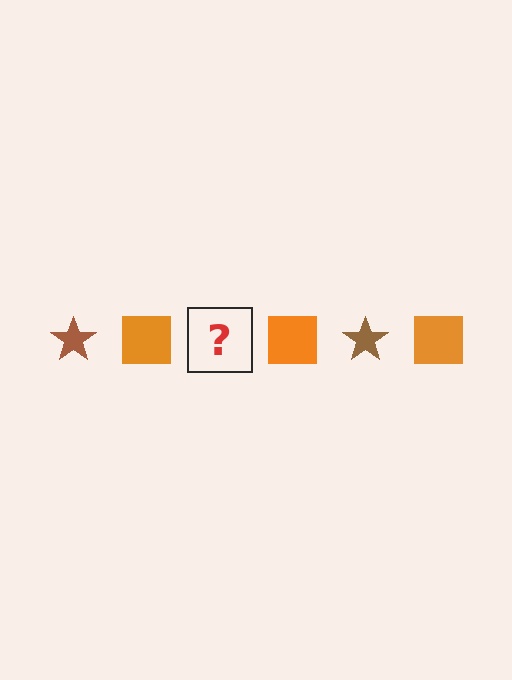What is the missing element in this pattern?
The missing element is a brown star.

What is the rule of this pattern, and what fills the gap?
The rule is that the pattern alternates between brown star and orange square. The gap should be filled with a brown star.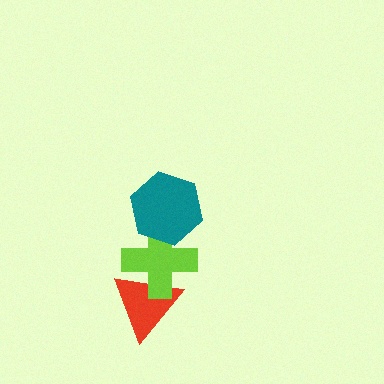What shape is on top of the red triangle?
The lime cross is on top of the red triangle.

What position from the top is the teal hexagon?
The teal hexagon is 1st from the top.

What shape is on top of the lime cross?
The teal hexagon is on top of the lime cross.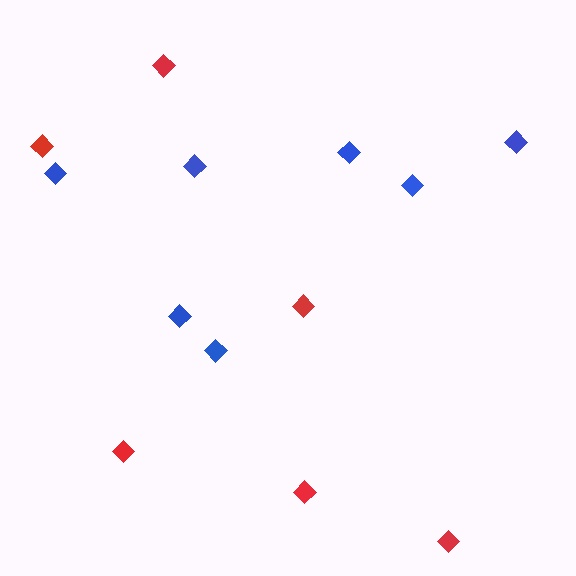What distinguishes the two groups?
There are 2 groups: one group of red diamonds (6) and one group of blue diamonds (7).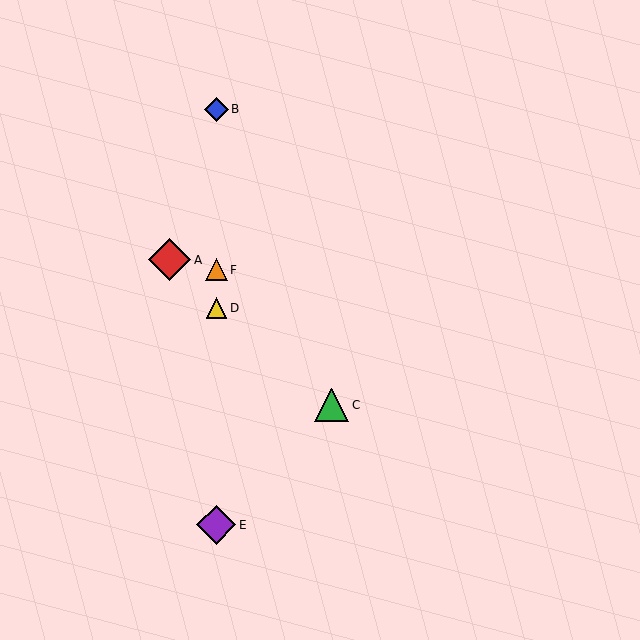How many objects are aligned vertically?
4 objects (B, D, E, F) are aligned vertically.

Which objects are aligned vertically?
Objects B, D, E, F are aligned vertically.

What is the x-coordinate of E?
Object E is at x≈216.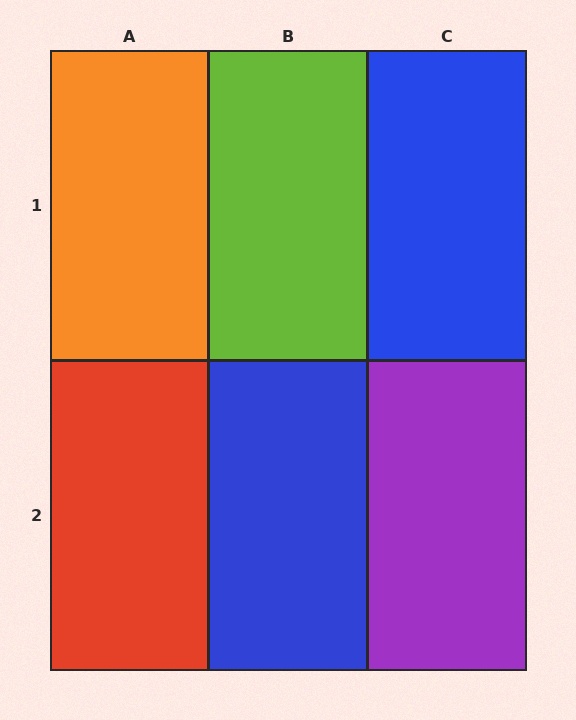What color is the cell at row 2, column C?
Purple.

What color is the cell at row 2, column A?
Red.